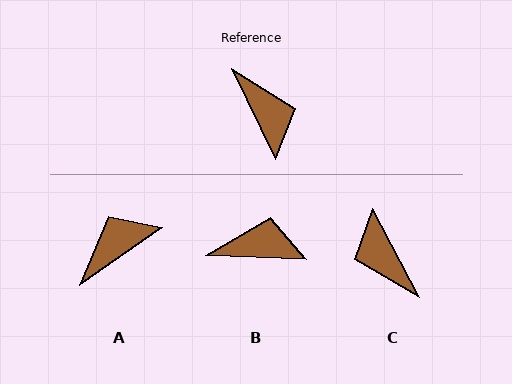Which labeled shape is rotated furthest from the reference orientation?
C, about 178 degrees away.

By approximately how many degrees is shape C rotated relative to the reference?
Approximately 178 degrees clockwise.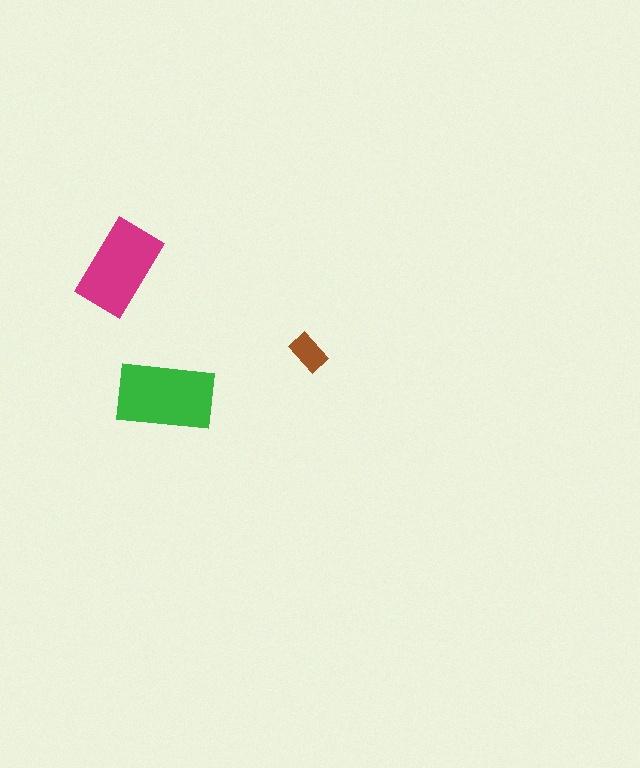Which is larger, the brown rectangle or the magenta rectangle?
The magenta one.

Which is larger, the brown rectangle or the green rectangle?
The green one.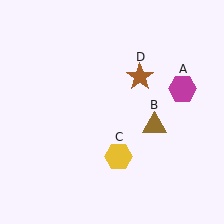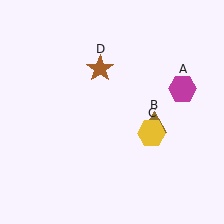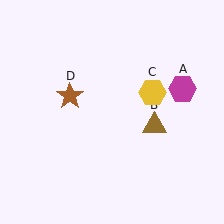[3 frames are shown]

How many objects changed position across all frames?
2 objects changed position: yellow hexagon (object C), brown star (object D).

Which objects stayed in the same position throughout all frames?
Magenta hexagon (object A) and brown triangle (object B) remained stationary.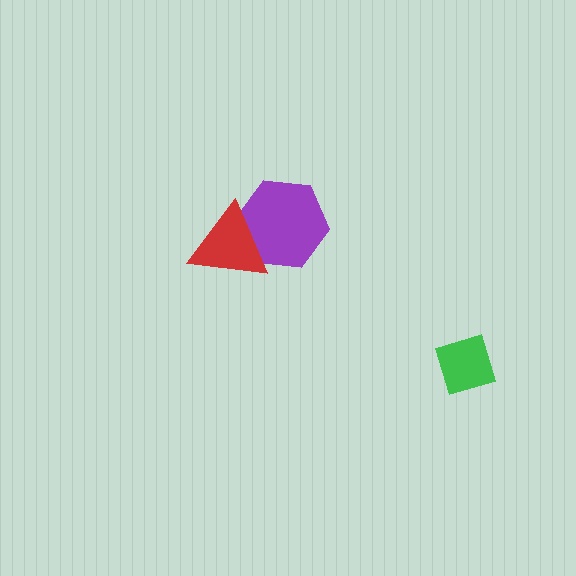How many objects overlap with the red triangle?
1 object overlaps with the red triangle.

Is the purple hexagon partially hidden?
Yes, it is partially covered by another shape.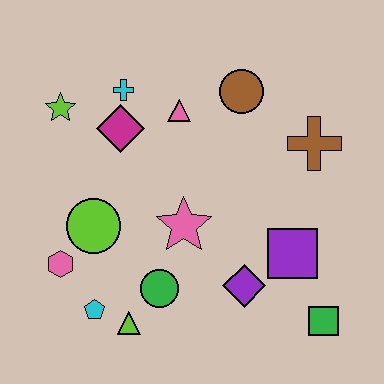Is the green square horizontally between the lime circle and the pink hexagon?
No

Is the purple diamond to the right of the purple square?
No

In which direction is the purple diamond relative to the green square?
The purple diamond is to the left of the green square.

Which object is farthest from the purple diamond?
The lime star is farthest from the purple diamond.